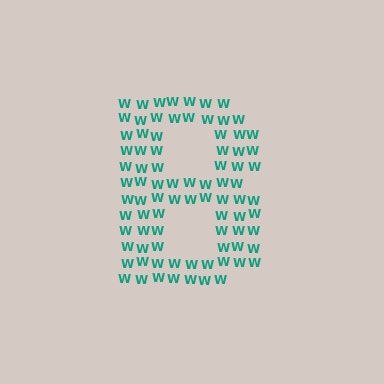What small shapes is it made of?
It is made of small letter W's.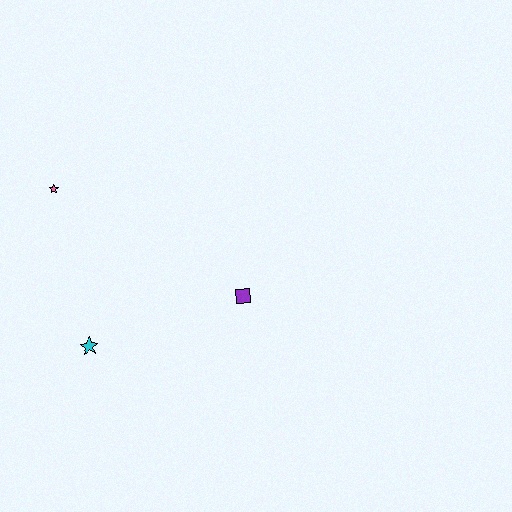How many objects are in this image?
There are 3 objects.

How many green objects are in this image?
There are no green objects.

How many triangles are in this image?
There are no triangles.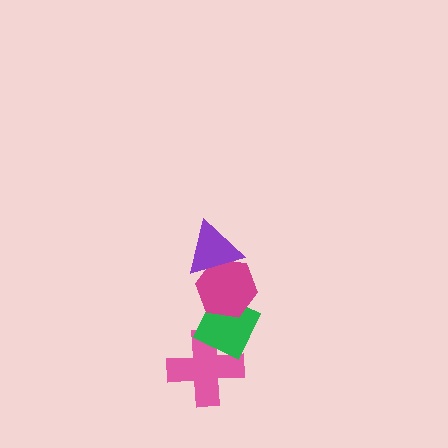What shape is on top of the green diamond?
The magenta hexagon is on top of the green diamond.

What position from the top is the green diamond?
The green diamond is 3rd from the top.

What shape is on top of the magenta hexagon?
The purple triangle is on top of the magenta hexagon.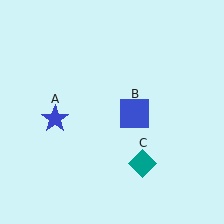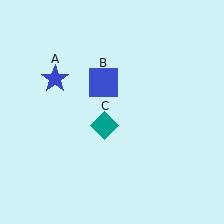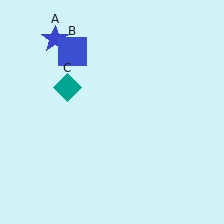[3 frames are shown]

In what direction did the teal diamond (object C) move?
The teal diamond (object C) moved up and to the left.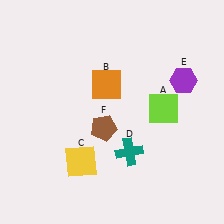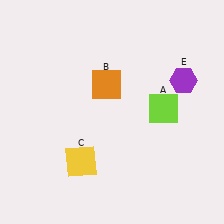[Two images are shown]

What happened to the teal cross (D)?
The teal cross (D) was removed in Image 2. It was in the bottom-right area of Image 1.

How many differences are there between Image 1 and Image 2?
There are 2 differences between the two images.